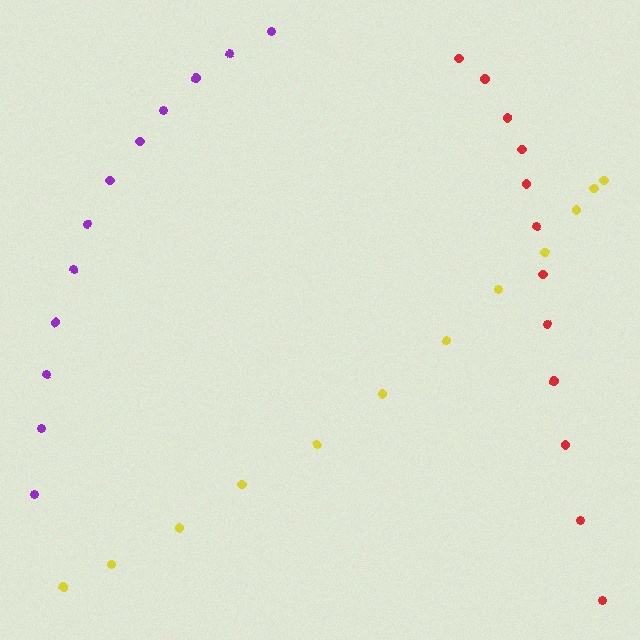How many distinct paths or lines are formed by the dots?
There are 3 distinct paths.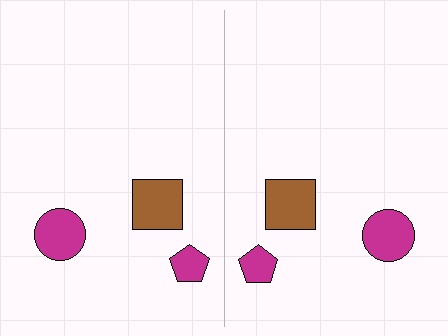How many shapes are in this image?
There are 6 shapes in this image.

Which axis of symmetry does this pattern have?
The pattern has a vertical axis of symmetry running through the center of the image.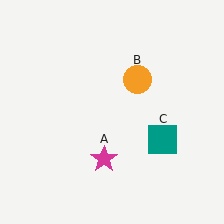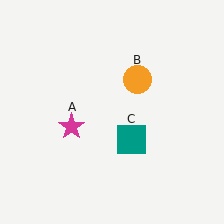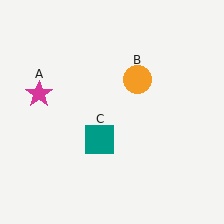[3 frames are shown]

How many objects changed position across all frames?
2 objects changed position: magenta star (object A), teal square (object C).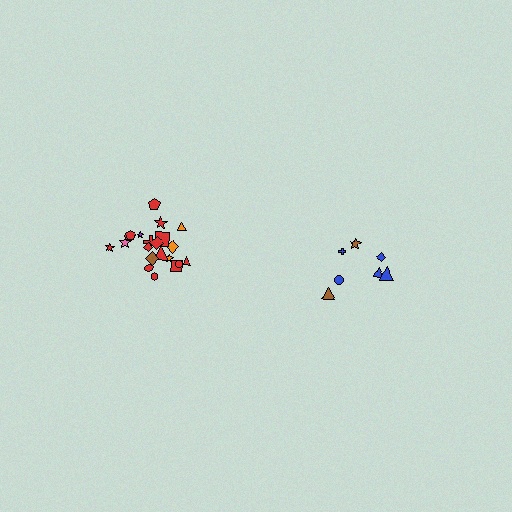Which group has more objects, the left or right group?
The left group.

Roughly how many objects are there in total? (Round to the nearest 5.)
Roughly 30 objects in total.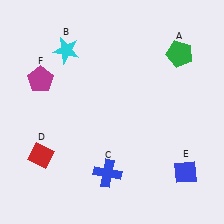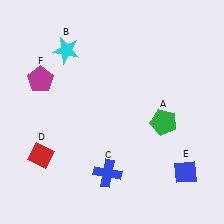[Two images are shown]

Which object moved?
The green pentagon (A) moved down.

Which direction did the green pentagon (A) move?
The green pentagon (A) moved down.